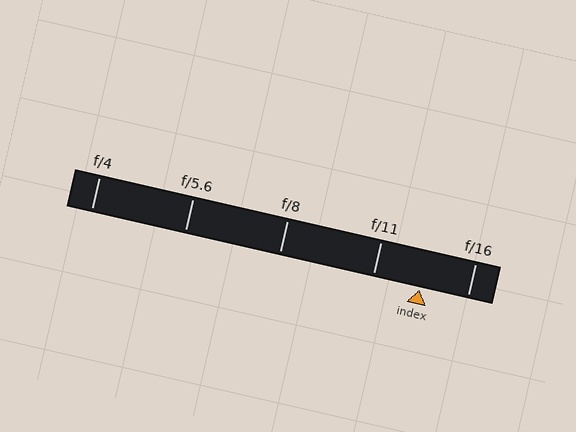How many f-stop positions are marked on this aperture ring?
There are 5 f-stop positions marked.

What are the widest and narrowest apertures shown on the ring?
The widest aperture shown is f/4 and the narrowest is f/16.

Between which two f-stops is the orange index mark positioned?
The index mark is between f/11 and f/16.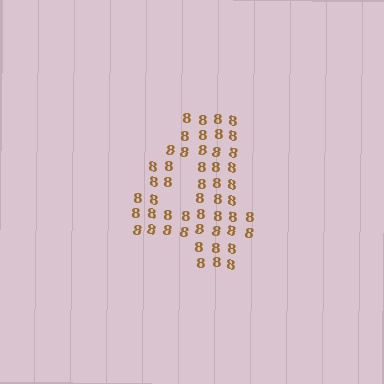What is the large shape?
The large shape is the digit 4.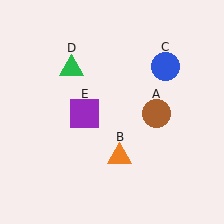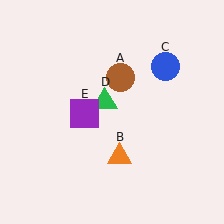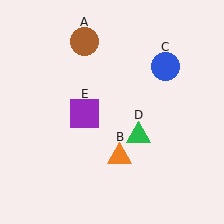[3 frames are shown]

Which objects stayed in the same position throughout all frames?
Orange triangle (object B) and blue circle (object C) and purple square (object E) remained stationary.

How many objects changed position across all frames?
2 objects changed position: brown circle (object A), green triangle (object D).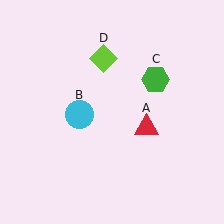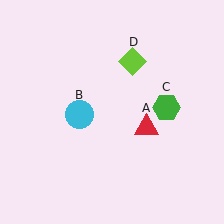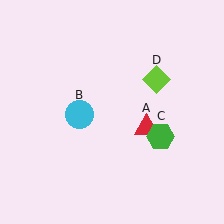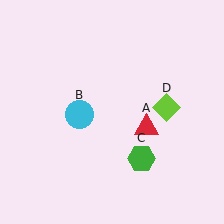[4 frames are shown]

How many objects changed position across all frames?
2 objects changed position: green hexagon (object C), lime diamond (object D).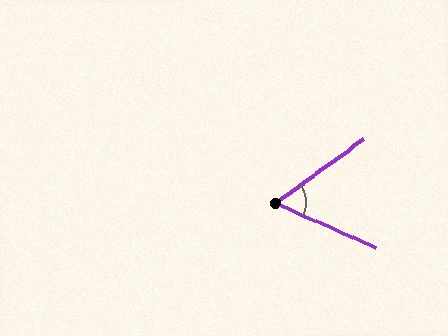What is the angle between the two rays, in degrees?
Approximately 60 degrees.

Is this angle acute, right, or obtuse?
It is acute.